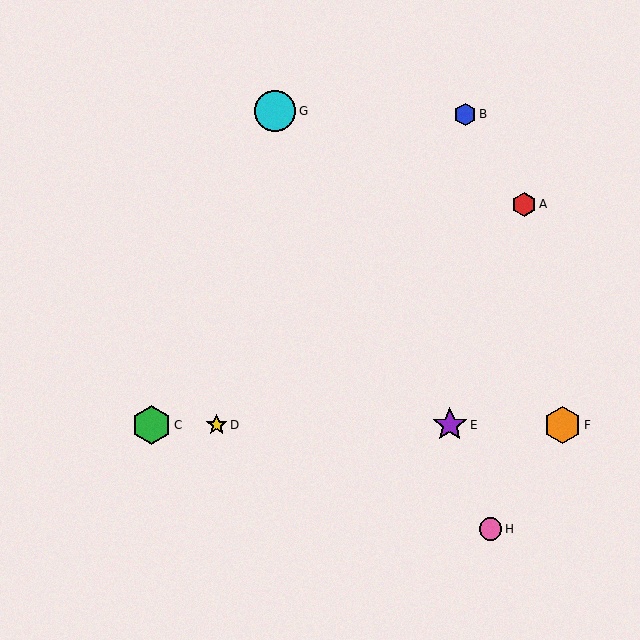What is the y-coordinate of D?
Object D is at y≈425.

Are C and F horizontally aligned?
Yes, both are at y≈425.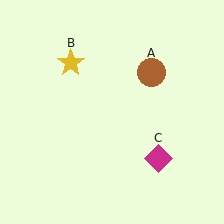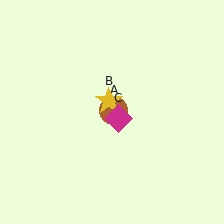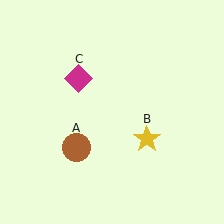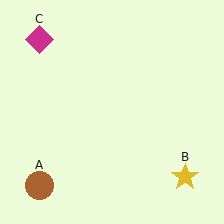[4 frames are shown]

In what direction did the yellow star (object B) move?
The yellow star (object B) moved down and to the right.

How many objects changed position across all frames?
3 objects changed position: brown circle (object A), yellow star (object B), magenta diamond (object C).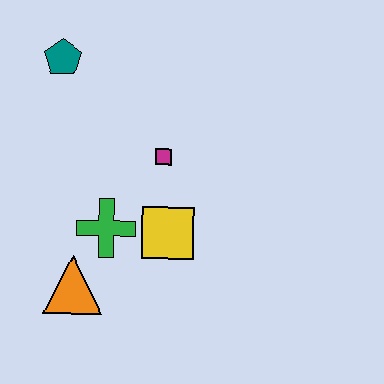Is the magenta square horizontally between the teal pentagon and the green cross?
No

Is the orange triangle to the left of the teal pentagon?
No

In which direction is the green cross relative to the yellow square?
The green cross is to the left of the yellow square.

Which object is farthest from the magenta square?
The orange triangle is farthest from the magenta square.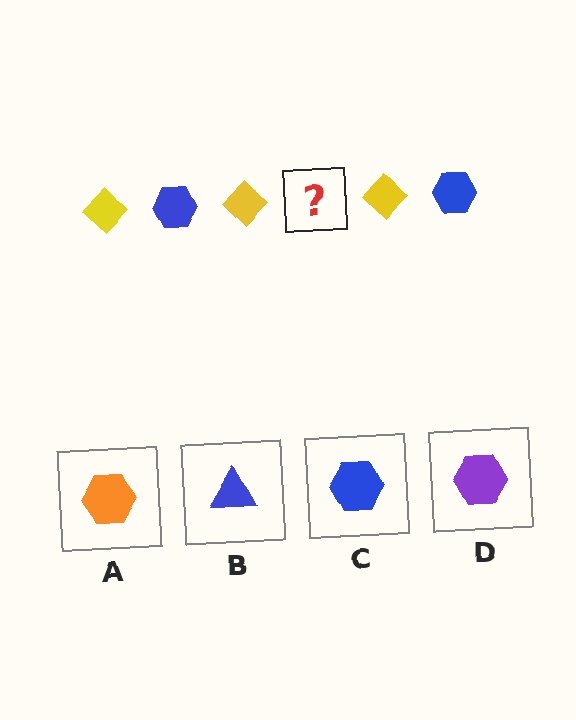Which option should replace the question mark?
Option C.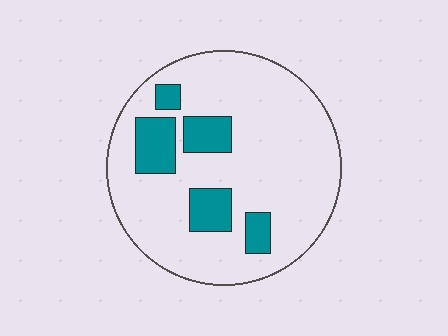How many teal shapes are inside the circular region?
5.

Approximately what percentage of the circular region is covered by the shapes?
Approximately 20%.